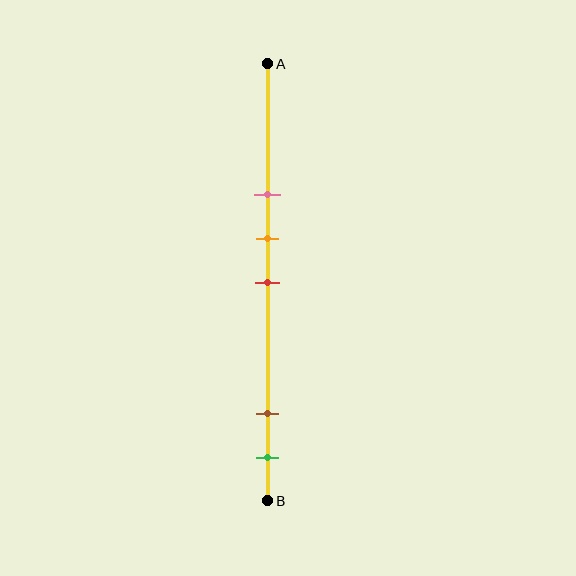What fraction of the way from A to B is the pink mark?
The pink mark is approximately 30% (0.3) of the way from A to B.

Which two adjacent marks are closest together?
The orange and red marks are the closest adjacent pair.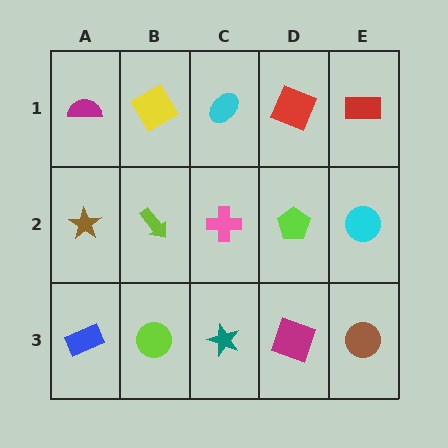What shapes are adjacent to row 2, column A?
A magenta semicircle (row 1, column A), a blue rectangle (row 3, column A), a lime arrow (row 2, column B).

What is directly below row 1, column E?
A cyan circle.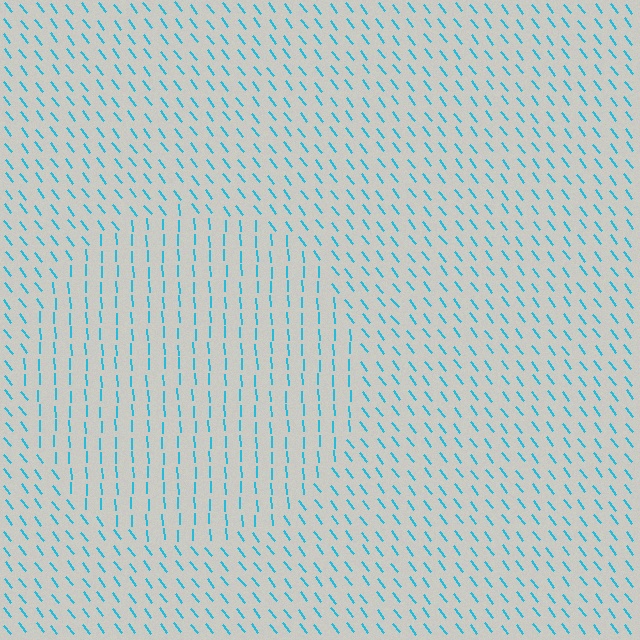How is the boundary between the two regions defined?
The boundary is defined purely by a change in line orientation (approximately 35 degrees difference). All lines are the same color and thickness.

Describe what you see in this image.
The image is filled with small cyan line segments. A circle region in the image has lines oriented differently from the surrounding lines, creating a visible texture boundary.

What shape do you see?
I see a circle.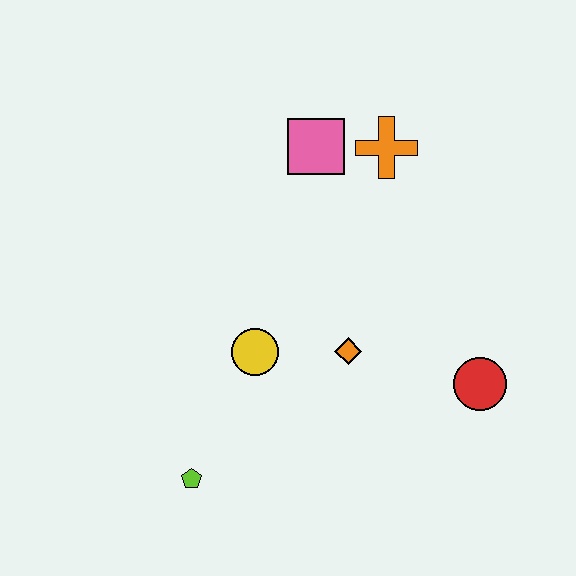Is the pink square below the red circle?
No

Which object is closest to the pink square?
The orange cross is closest to the pink square.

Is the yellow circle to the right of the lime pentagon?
Yes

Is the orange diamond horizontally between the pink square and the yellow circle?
No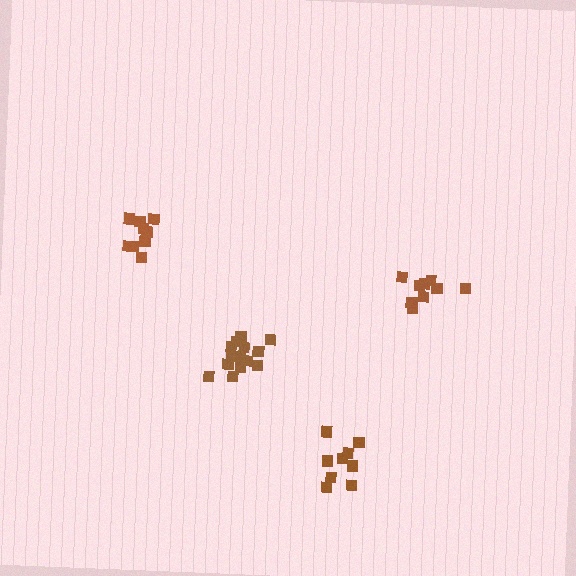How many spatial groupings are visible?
There are 4 spatial groupings.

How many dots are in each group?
Group 1: 9 dots, Group 2: 10 dots, Group 3: 14 dots, Group 4: 9 dots (42 total).